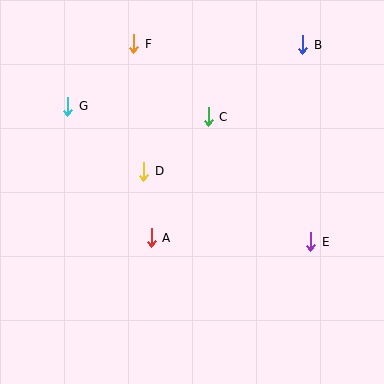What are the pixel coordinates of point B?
Point B is at (303, 45).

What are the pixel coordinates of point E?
Point E is at (311, 242).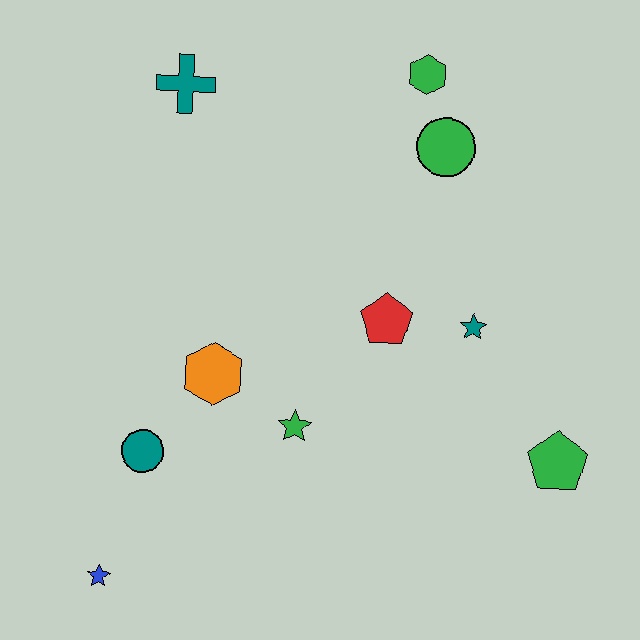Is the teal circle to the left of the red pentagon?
Yes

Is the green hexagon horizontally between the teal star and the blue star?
Yes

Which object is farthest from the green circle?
The blue star is farthest from the green circle.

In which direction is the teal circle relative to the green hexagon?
The teal circle is below the green hexagon.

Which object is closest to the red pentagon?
The teal star is closest to the red pentagon.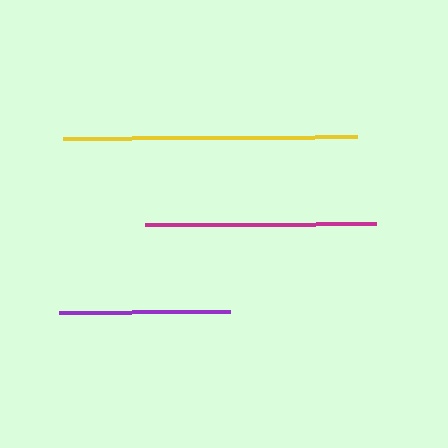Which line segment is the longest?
The yellow line is the longest at approximately 294 pixels.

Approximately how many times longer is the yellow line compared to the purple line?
The yellow line is approximately 1.7 times the length of the purple line.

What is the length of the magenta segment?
The magenta segment is approximately 231 pixels long.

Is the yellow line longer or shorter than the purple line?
The yellow line is longer than the purple line.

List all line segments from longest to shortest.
From longest to shortest: yellow, magenta, purple.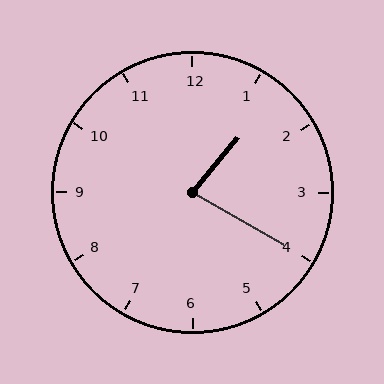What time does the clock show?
1:20.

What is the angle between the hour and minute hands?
Approximately 80 degrees.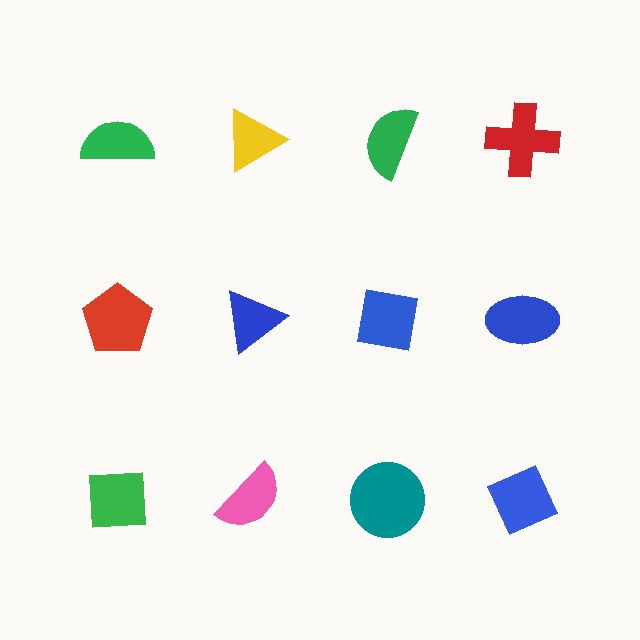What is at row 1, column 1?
A green semicircle.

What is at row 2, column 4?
A blue ellipse.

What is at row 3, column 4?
A blue diamond.